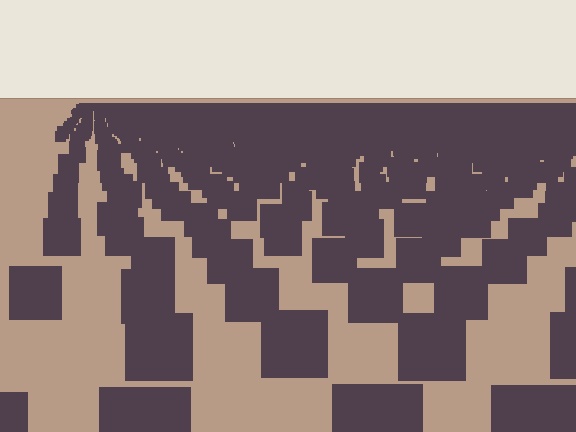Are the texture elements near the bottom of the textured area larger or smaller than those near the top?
Larger. Near the bottom, elements are closer to the viewer and appear at a bigger on-screen size.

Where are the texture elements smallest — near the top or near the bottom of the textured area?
Near the top.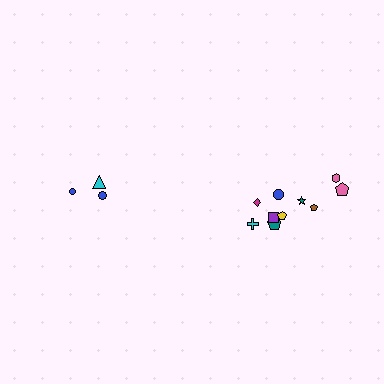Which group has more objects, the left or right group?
The right group.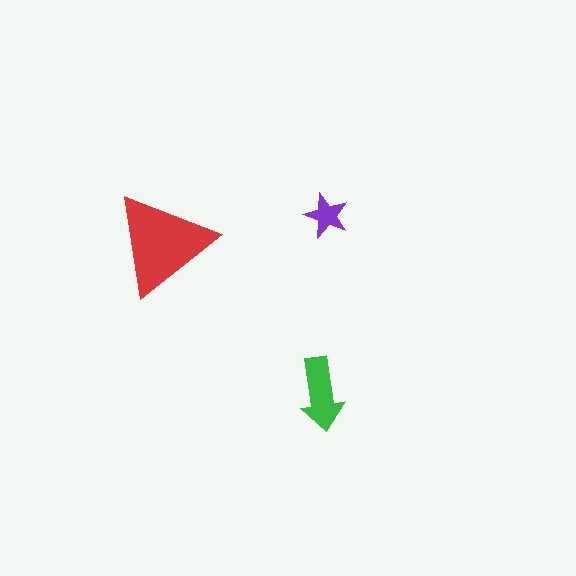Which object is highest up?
The purple star is topmost.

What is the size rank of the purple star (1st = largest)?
3rd.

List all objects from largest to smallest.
The red triangle, the green arrow, the purple star.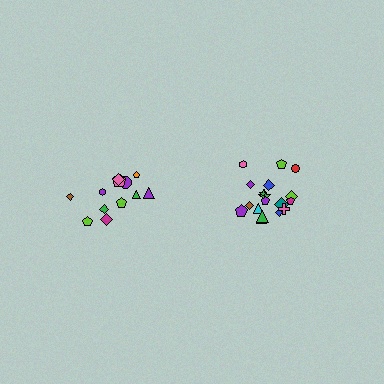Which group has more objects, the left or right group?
The right group.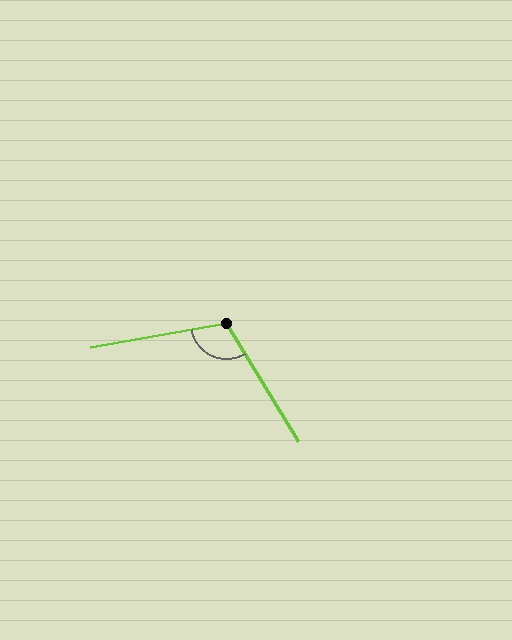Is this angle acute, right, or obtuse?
It is obtuse.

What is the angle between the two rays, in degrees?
Approximately 112 degrees.